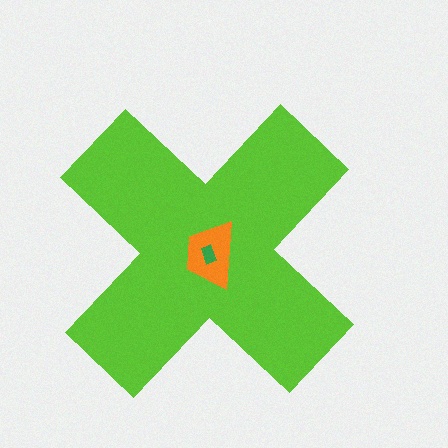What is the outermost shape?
The lime cross.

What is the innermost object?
The green rectangle.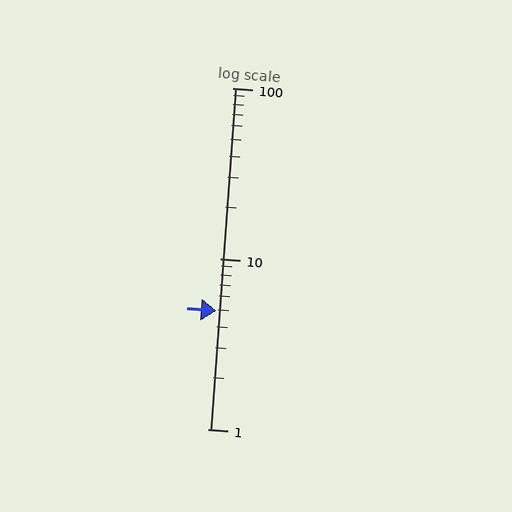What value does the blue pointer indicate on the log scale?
The pointer indicates approximately 4.9.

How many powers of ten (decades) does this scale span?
The scale spans 2 decades, from 1 to 100.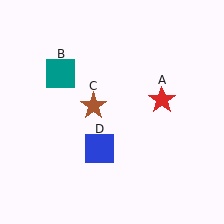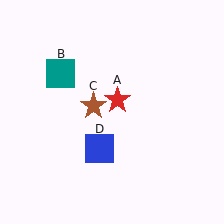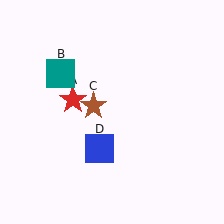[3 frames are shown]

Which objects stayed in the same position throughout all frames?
Teal square (object B) and brown star (object C) and blue square (object D) remained stationary.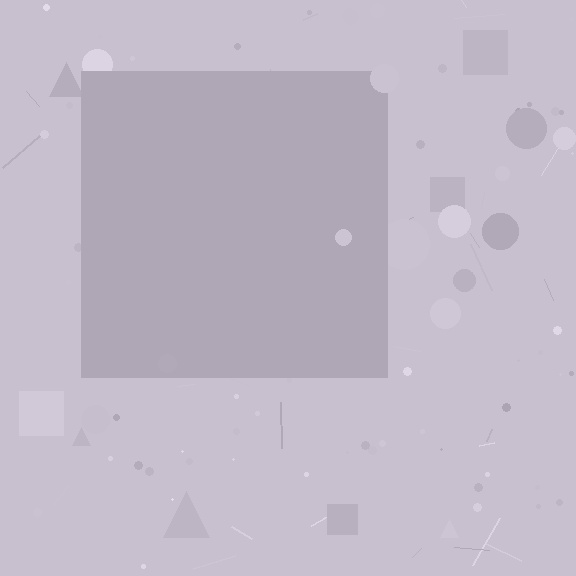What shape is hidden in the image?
A square is hidden in the image.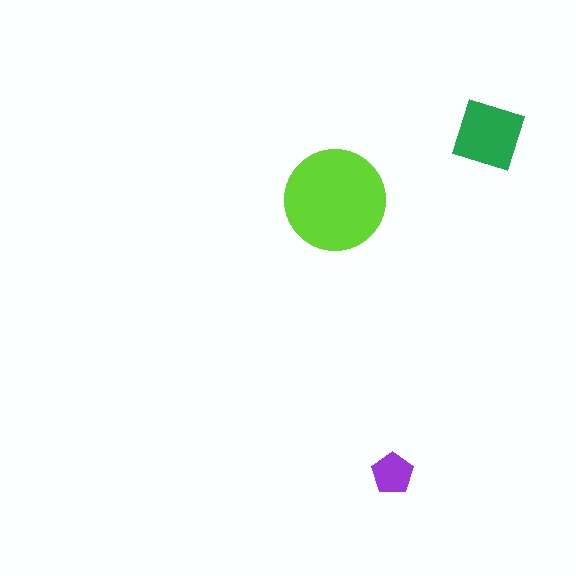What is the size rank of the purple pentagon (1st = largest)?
3rd.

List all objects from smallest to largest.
The purple pentagon, the green diamond, the lime circle.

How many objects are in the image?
There are 3 objects in the image.